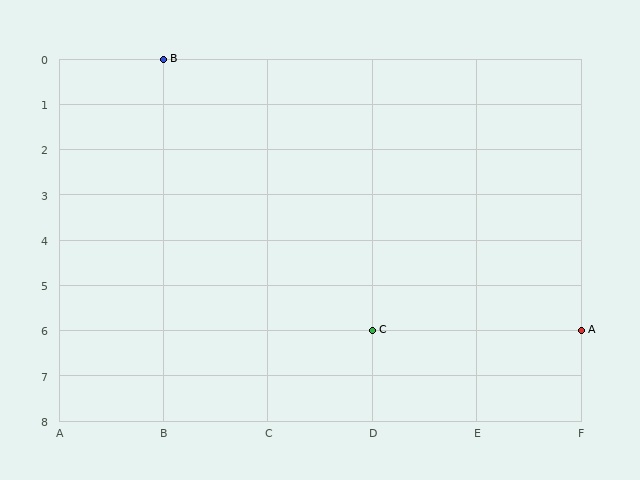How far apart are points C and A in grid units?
Points C and A are 2 columns apart.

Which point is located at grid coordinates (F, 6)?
Point A is at (F, 6).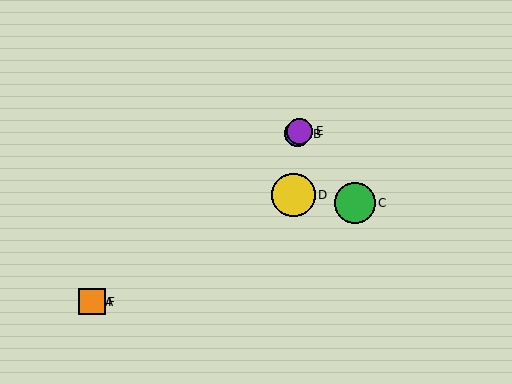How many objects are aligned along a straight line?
4 objects (A, B, E, F) are aligned along a straight line.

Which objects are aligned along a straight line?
Objects A, B, E, F are aligned along a straight line.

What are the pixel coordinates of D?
Object D is at (294, 195).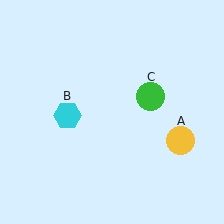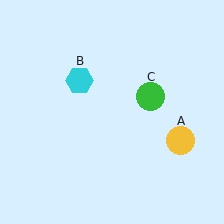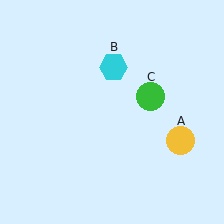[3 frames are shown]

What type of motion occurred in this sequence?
The cyan hexagon (object B) rotated clockwise around the center of the scene.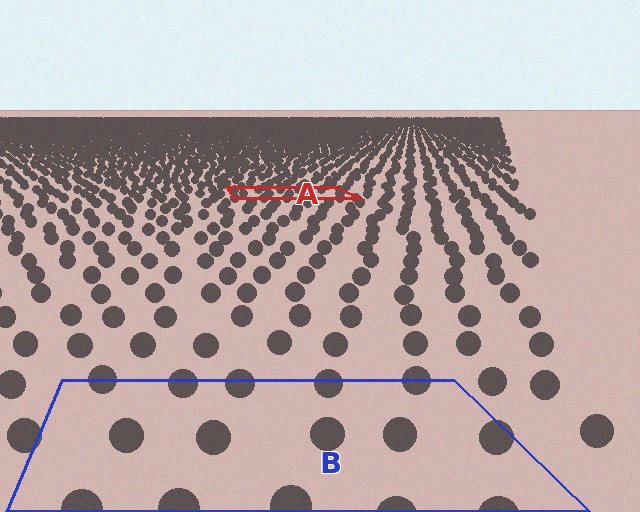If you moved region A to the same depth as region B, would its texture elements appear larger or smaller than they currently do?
They would appear larger. At a closer depth, the same texture elements are projected at a bigger on-screen size.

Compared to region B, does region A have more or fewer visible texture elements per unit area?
Region A has more texture elements per unit area — they are packed more densely because it is farther away.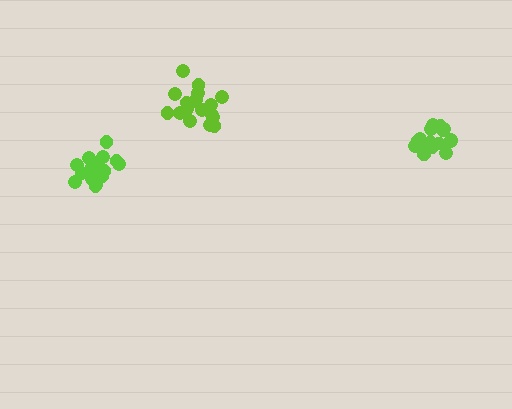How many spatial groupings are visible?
There are 3 spatial groupings.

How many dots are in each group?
Group 1: 17 dots, Group 2: 17 dots, Group 3: 18 dots (52 total).